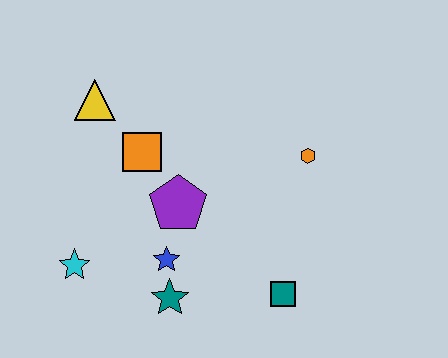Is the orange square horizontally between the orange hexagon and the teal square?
No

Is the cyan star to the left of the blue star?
Yes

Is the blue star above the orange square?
No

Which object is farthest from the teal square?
The yellow triangle is farthest from the teal square.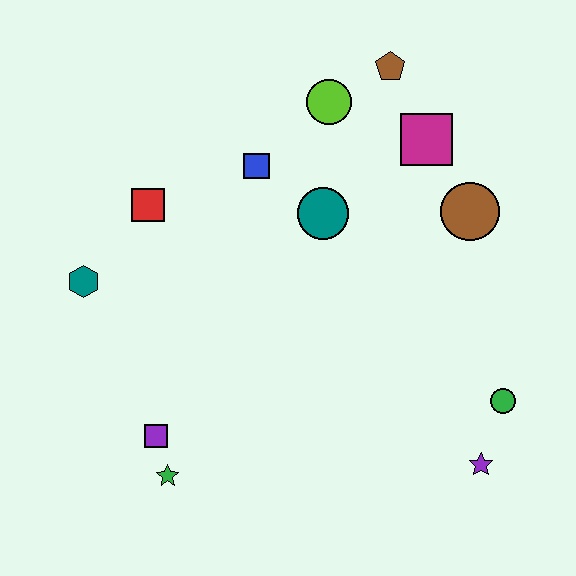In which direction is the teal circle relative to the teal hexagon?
The teal circle is to the right of the teal hexagon.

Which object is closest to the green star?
The purple square is closest to the green star.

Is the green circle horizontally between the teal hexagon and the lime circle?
No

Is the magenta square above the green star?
Yes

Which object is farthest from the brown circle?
The green star is farthest from the brown circle.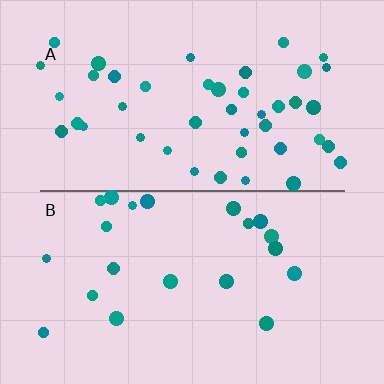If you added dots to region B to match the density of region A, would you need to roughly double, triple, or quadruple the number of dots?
Approximately double.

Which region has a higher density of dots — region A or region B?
A (the top).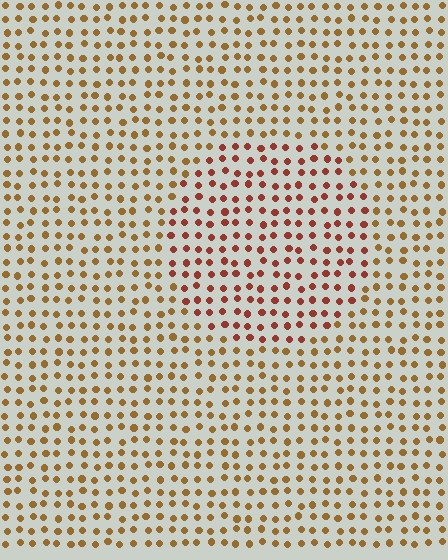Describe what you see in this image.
The image is filled with small brown elements in a uniform arrangement. A circle-shaped region is visible where the elements are tinted to a slightly different hue, forming a subtle color boundary.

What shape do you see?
I see a circle.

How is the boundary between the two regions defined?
The boundary is defined purely by a slight shift in hue (about 31 degrees). Spacing, size, and orientation are identical on both sides.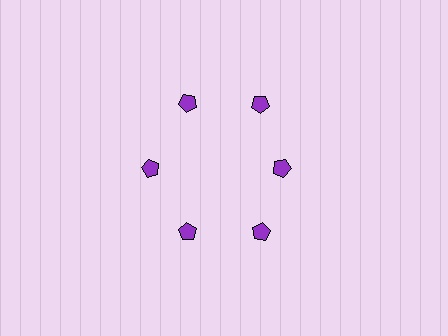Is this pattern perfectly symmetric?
No. The 6 purple pentagons are arranged in a ring, but one element near the 3 o'clock position is pulled inward toward the center, breaking the 6-fold rotational symmetry.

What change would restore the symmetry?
The symmetry would be restored by moving it outward, back onto the ring so that all 6 pentagons sit at equal angles and equal distance from the center.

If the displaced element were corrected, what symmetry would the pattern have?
It would have 6-fold rotational symmetry — the pattern would map onto itself every 60 degrees.